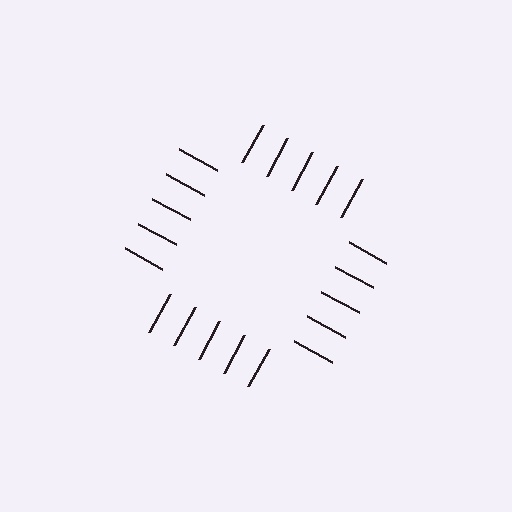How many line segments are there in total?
20 — 5 along each of the 4 edges.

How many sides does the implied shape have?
4 sides — the line-ends trace a square.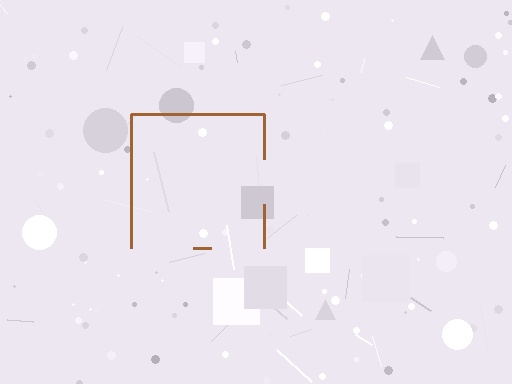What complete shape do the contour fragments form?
The contour fragments form a square.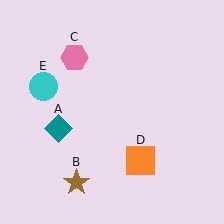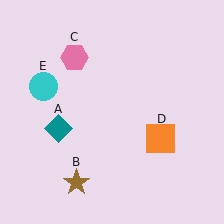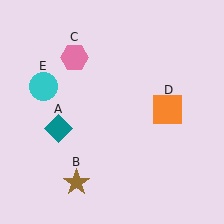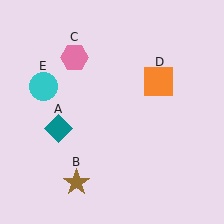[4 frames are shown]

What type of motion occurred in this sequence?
The orange square (object D) rotated counterclockwise around the center of the scene.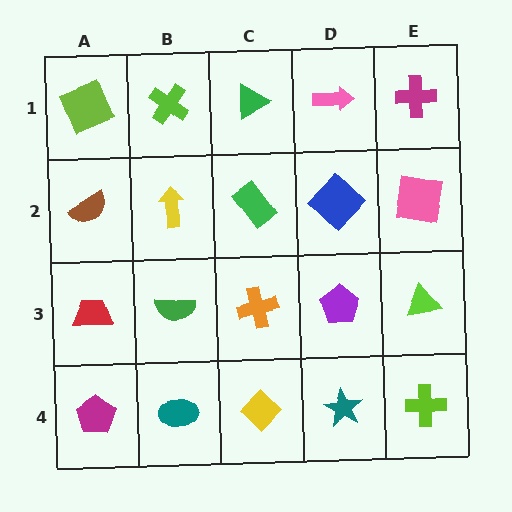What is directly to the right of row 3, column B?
An orange cross.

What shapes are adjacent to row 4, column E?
A lime triangle (row 3, column E), a teal star (row 4, column D).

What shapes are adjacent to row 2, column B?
A lime cross (row 1, column B), a green semicircle (row 3, column B), a brown semicircle (row 2, column A), a green rectangle (row 2, column C).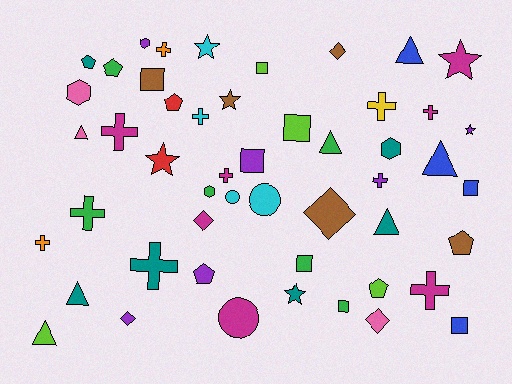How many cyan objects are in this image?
There are 4 cyan objects.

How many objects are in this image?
There are 50 objects.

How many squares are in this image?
There are 8 squares.